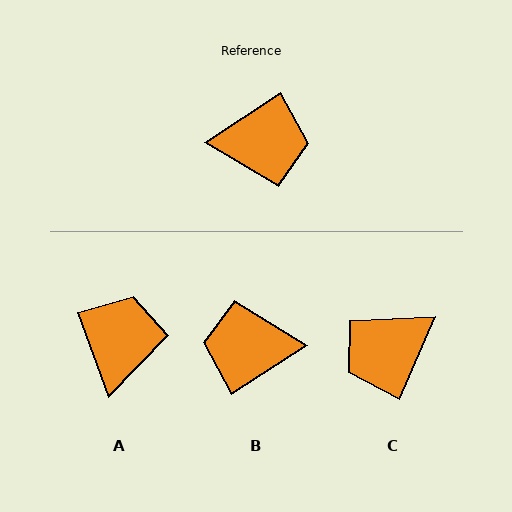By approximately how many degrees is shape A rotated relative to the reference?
Approximately 77 degrees counter-clockwise.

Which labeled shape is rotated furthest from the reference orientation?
B, about 179 degrees away.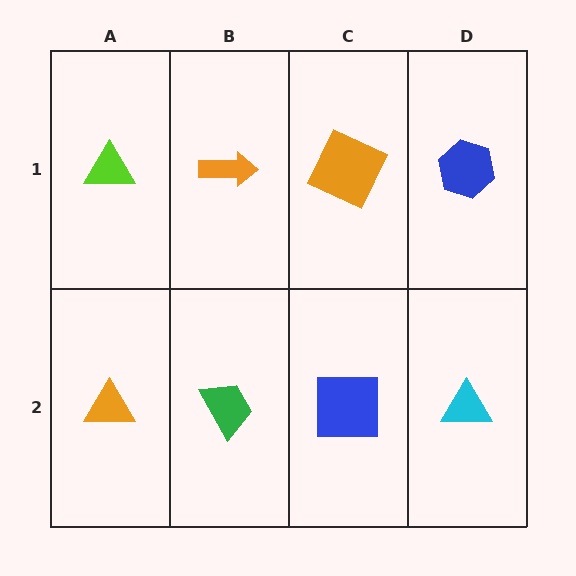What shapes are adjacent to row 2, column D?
A blue hexagon (row 1, column D), a blue square (row 2, column C).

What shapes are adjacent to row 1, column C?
A blue square (row 2, column C), an orange arrow (row 1, column B), a blue hexagon (row 1, column D).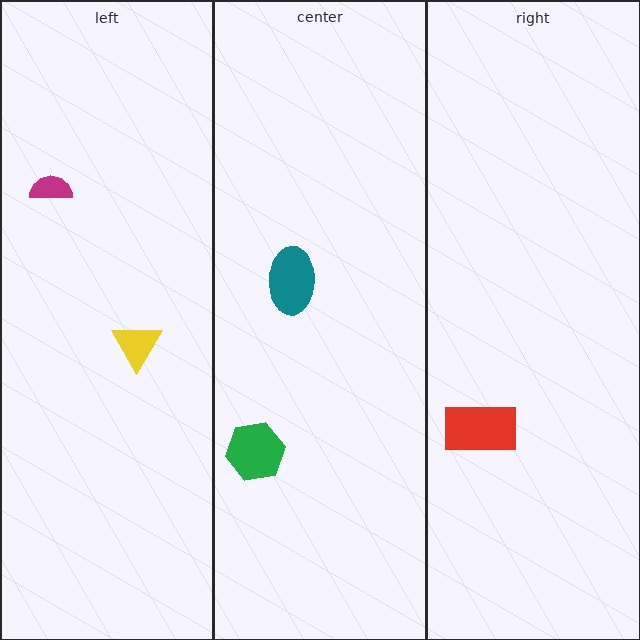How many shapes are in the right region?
1.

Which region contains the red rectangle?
The right region.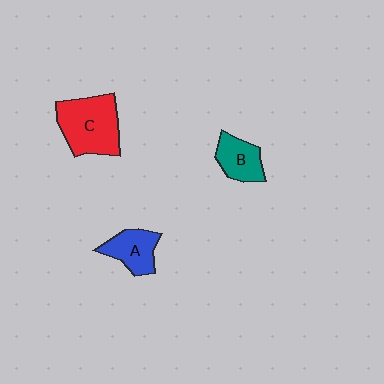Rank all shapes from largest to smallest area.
From largest to smallest: C (red), A (blue), B (teal).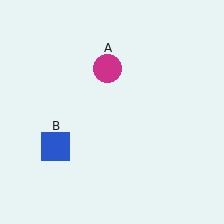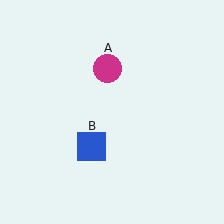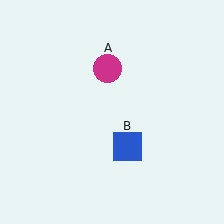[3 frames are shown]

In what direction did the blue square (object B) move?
The blue square (object B) moved right.